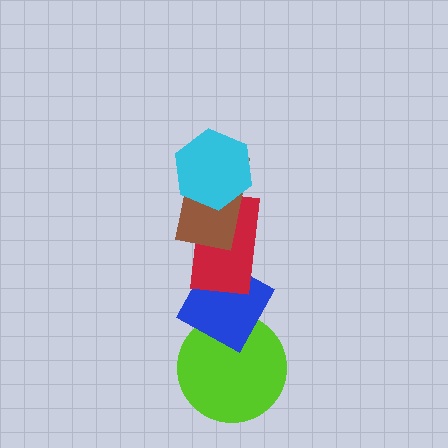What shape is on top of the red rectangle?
The brown rectangle is on top of the red rectangle.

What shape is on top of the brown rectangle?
The cyan hexagon is on top of the brown rectangle.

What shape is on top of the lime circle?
The blue diamond is on top of the lime circle.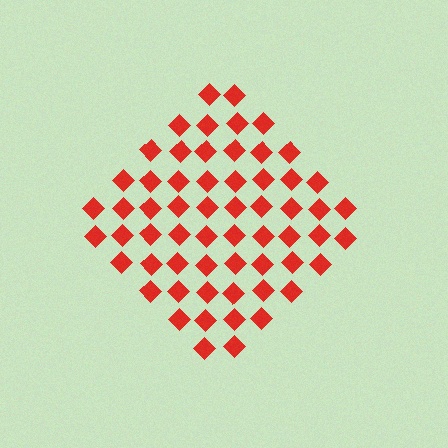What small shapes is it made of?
It is made of small diamonds.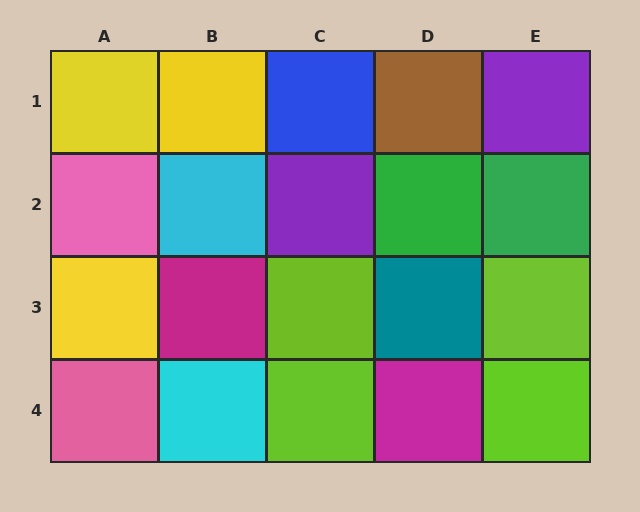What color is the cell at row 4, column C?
Lime.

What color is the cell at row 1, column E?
Purple.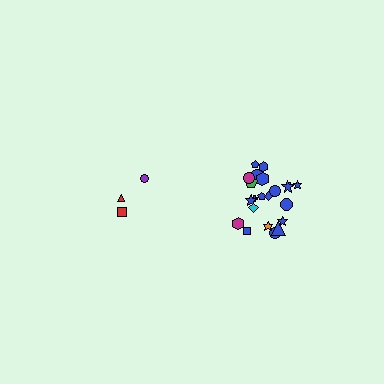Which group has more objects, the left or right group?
The right group.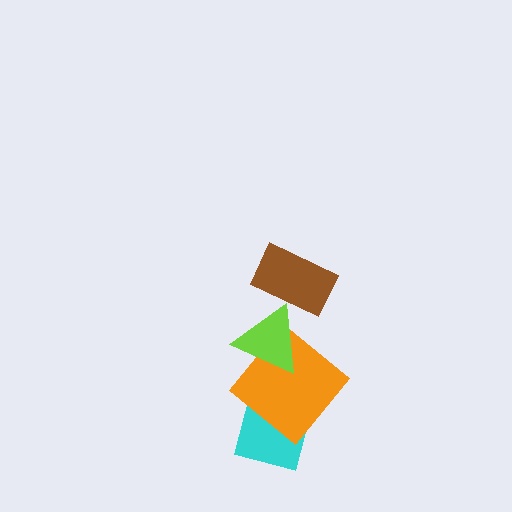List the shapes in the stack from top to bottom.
From top to bottom: the brown rectangle, the lime triangle, the orange diamond, the cyan square.